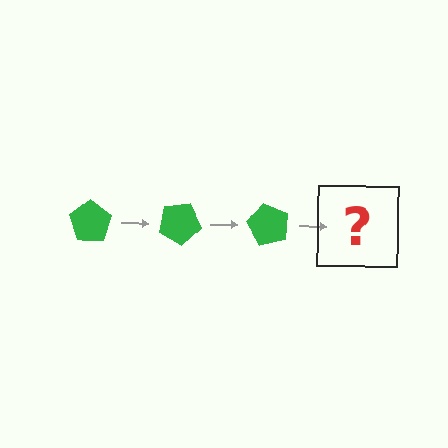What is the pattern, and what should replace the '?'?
The pattern is that the pentagon rotates 30 degrees each step. The '?' should be a green pentagon rotated 90 degrees.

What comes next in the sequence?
The next element should be a green pentagon rotated 90 degrees.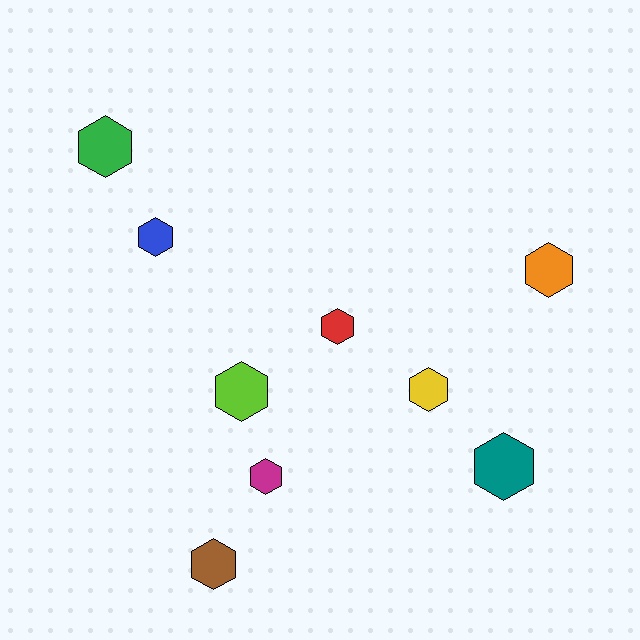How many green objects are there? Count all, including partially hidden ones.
There is 1 green object.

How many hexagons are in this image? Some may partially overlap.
There are 9 hexagons.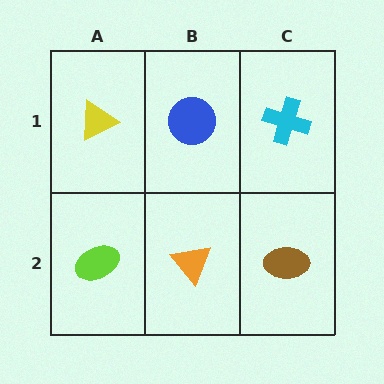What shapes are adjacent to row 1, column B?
An orange triangle (row 2, column B), a yellow triangle (row 1, column A), a cyan cross (row 1, column C).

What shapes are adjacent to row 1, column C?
A brown ellipse (row 2, column C), a blue circle (row 1, column B).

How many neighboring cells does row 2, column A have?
2.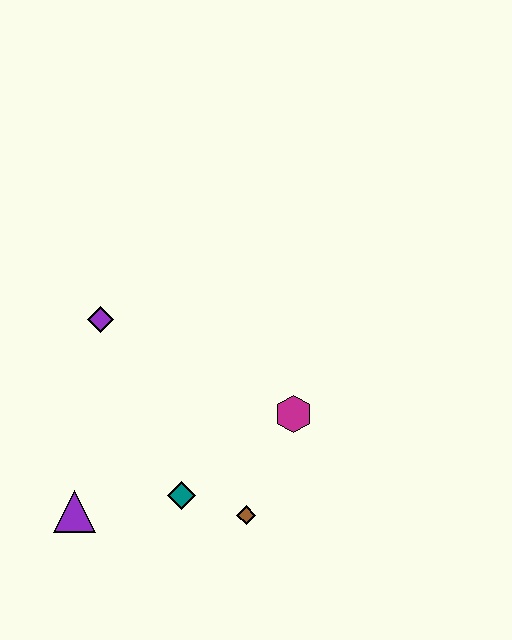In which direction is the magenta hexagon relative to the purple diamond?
The magenta hexagon is to the right of the purple diamond.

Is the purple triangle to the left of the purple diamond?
Yes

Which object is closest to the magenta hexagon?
The brown diamond is closest to the magenta hexagon.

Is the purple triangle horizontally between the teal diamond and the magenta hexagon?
No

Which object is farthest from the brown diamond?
The purple diamond is farthest from the brown diamond.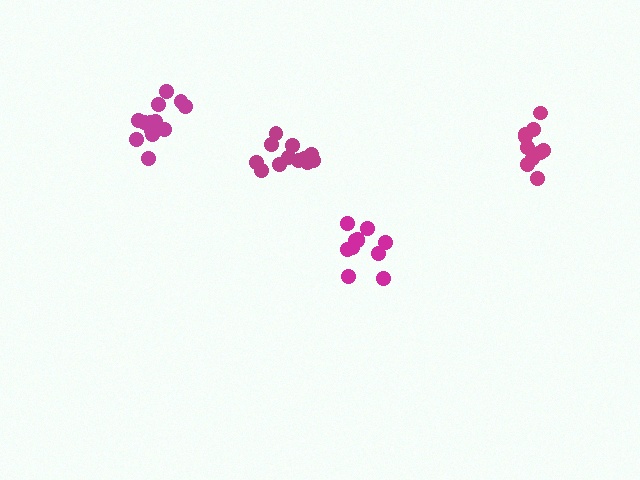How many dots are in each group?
Group 1: 11 dots, Group 2: 12 dots, Group 3: 10 dots, Group 4: 13 dots (46 total).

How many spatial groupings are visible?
There are 4 spatial groupings.